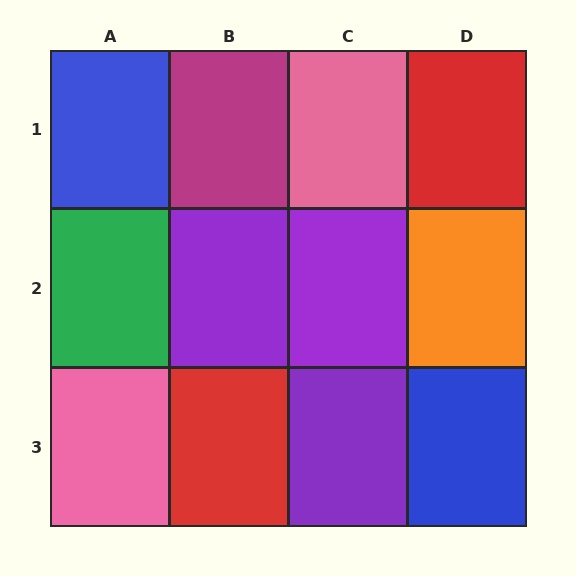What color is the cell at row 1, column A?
Blue.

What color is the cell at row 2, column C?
Purple.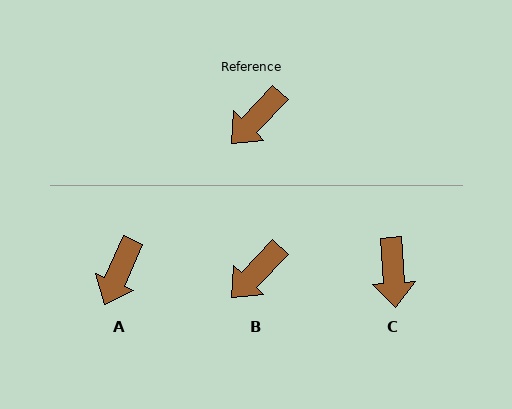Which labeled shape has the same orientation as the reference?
B.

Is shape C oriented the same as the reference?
No, it is off by about 48 degrees.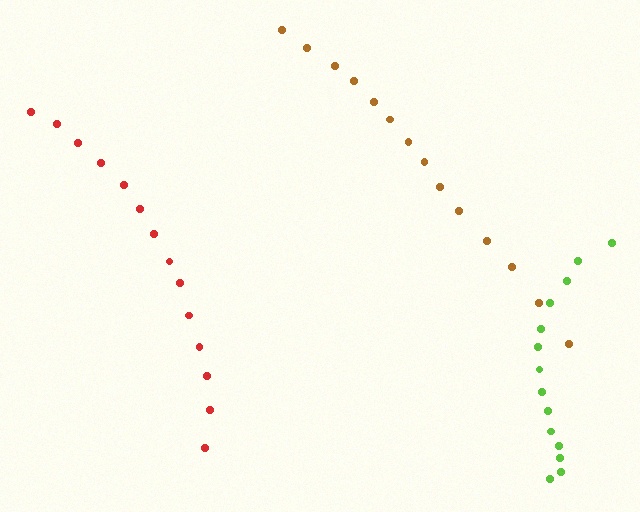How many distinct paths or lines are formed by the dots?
There are 3 distinct paths.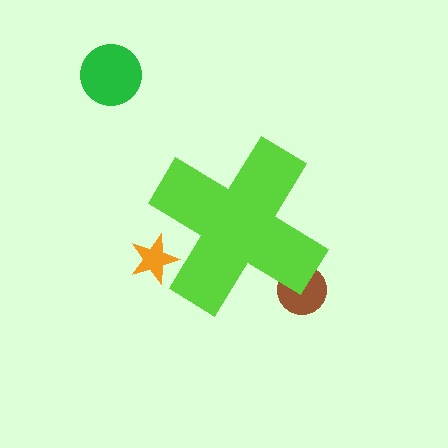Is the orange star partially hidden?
Yes, the orange star is partially hidden behind the lime cross.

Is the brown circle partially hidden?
Yes, the brown circle is partially hidden behind the lime cross.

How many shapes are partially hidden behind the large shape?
2 shapes are partially hidden.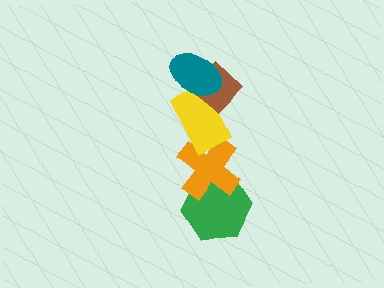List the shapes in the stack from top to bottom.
From top to bottom: the teal ellipse, the brown diamond, the yellow rectangle, the orange cross, the green hexagon.